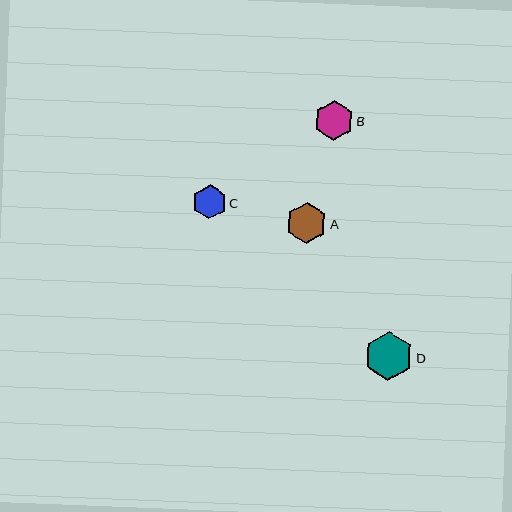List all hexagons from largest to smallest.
From largest to smallest: D, A, B, C.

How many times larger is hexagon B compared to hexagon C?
Hexagon B is approximately 1.2 times the size of hexagon C.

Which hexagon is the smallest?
Hexagon C is the smallest with a size of approximately 34 pixels.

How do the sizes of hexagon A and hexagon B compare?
Hexagon A and hexagon B are approximately the same size.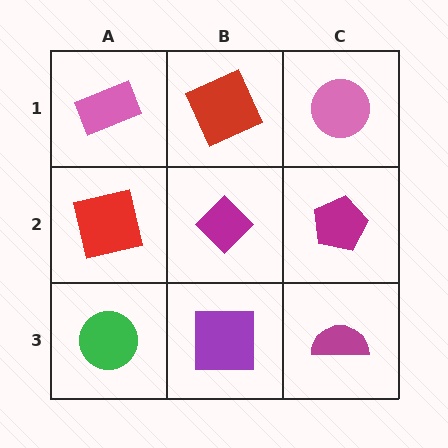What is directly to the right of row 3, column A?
A purple square.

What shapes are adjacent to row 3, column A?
A red square (row 2, column A), a purple square (row 3, column B).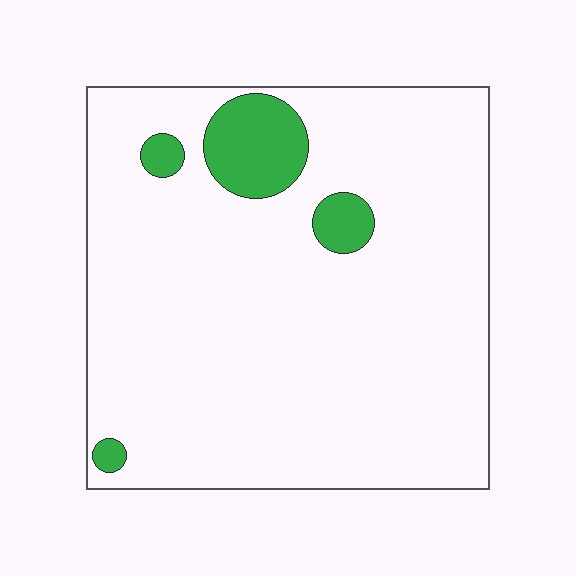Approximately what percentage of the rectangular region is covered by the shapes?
Approximately 10%.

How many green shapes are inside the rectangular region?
4.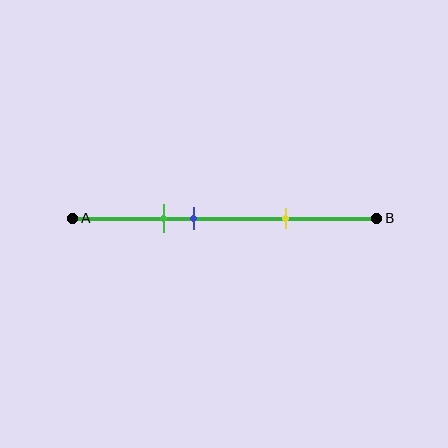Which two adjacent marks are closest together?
The green and blue marks are the closest adjacent pair.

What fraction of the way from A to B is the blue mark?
The blue mark is approximately 40% (0.4) of the way from A to B.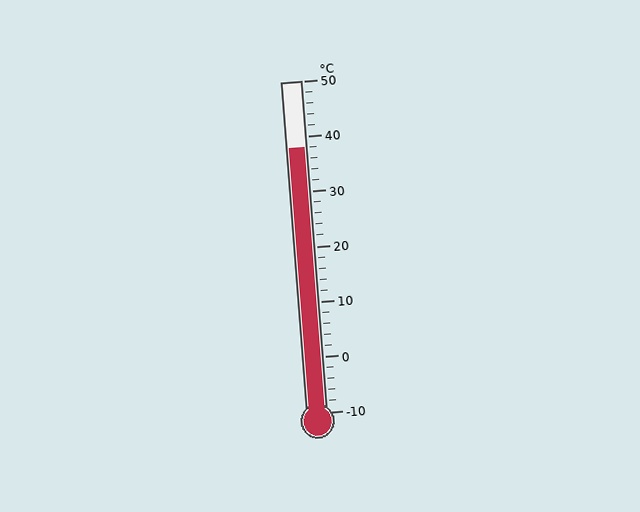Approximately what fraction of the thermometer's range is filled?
The thermometer is filled to approximately 80% of its range.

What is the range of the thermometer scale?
The thermometer scale ranges from -10°C to 50°C.